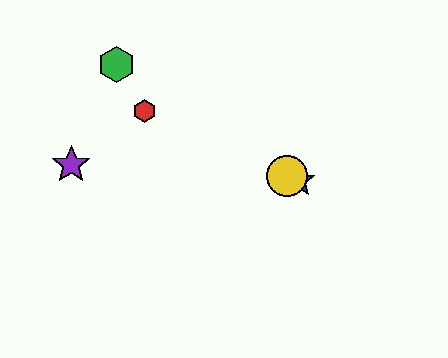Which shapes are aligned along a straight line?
The red hexagon, the blue star, the yellow circle are aligned along a straight line.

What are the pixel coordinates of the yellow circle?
The yellow circle is at (287, 176).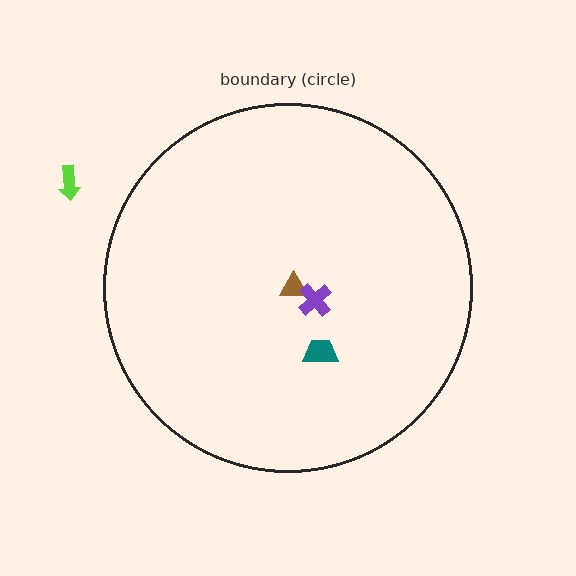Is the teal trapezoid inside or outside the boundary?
Inside.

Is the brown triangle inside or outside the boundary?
Inside.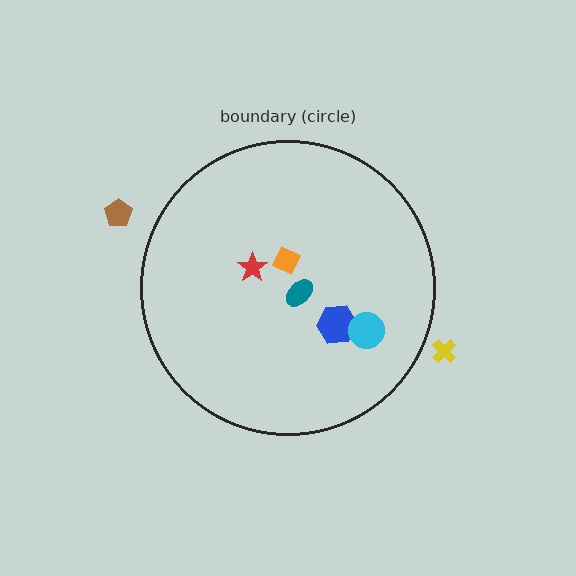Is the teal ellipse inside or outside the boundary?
Inside.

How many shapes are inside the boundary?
5 inside, 2 outside.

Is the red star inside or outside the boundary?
Inside.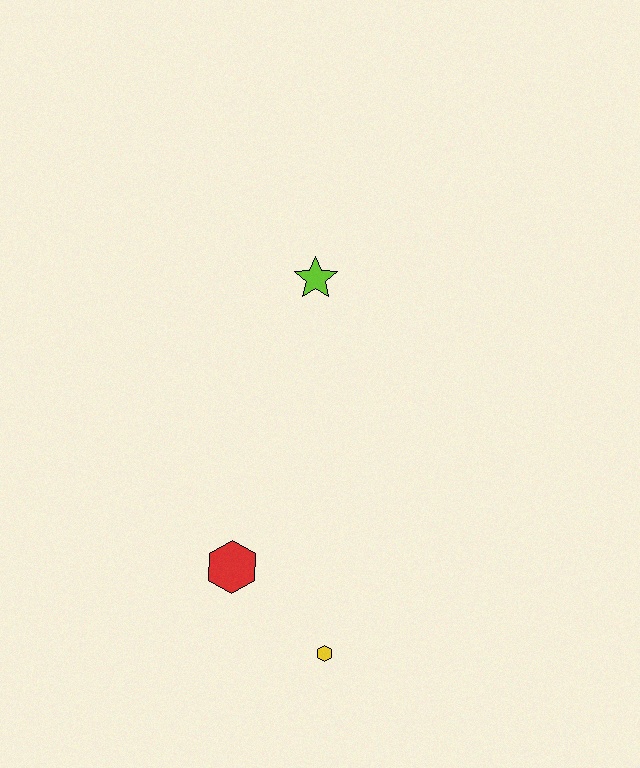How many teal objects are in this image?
There are no teal objects.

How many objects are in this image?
There are 3 objects.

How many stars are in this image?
There is 1 star.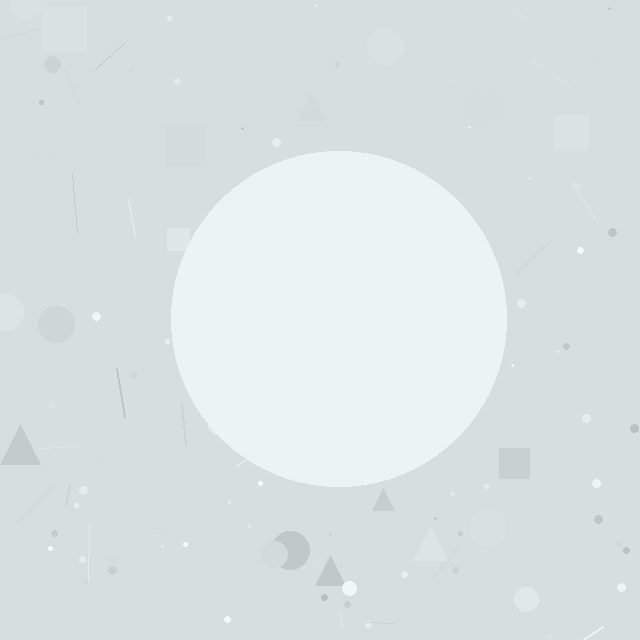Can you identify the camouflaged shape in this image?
The camouflaged shape is a circle.